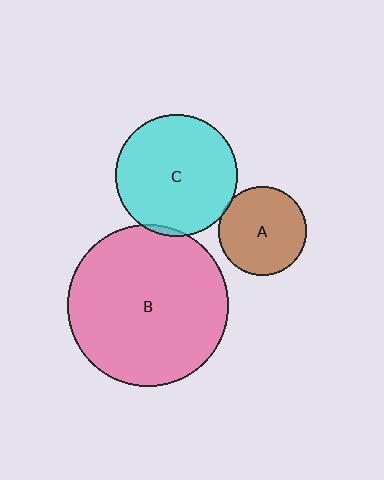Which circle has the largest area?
Circle B (pink).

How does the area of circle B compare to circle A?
Approximately 3.3 times.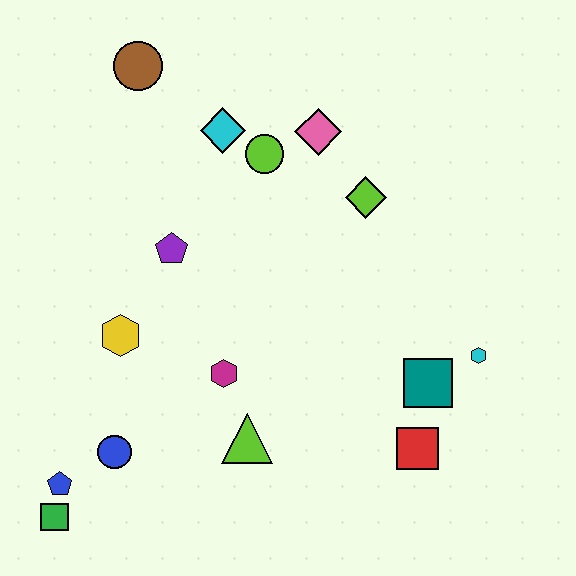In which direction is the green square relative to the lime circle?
The green square is below the lime circle.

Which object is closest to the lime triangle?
The magenta hexagon is closest to the lime triangle.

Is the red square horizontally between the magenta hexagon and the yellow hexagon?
No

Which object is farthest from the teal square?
The brown circle is farthest from the teal square.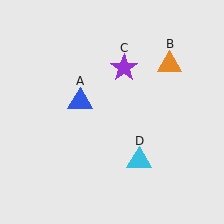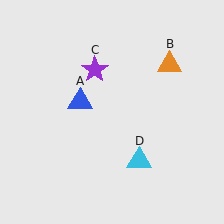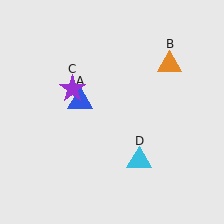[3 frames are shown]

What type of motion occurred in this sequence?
The purple star (object C) rotated counterclockwise around the center of the scene.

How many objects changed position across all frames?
1 object changed position: purple star (object C).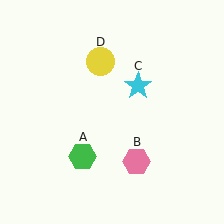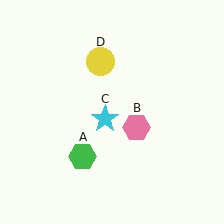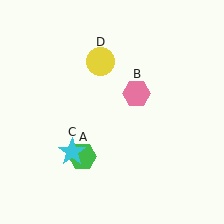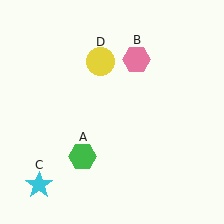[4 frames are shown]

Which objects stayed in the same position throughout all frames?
Green hexagon (object A) and yellow circle (object D) remained stationary.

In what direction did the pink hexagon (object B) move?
The pink hexagon (object B) moved up.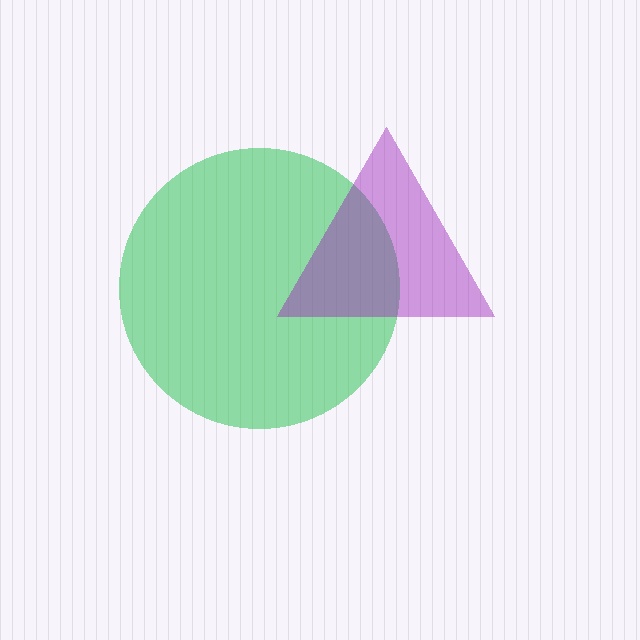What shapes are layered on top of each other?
The layered shapes are: a green circle, a purple triangle.